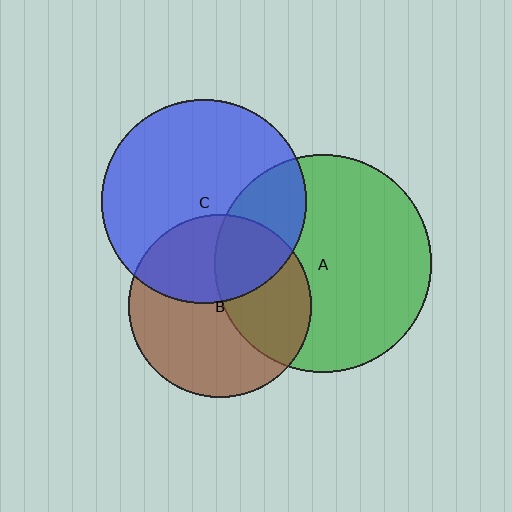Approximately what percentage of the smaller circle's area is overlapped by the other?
Approximately 40%.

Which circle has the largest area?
Circle A (green).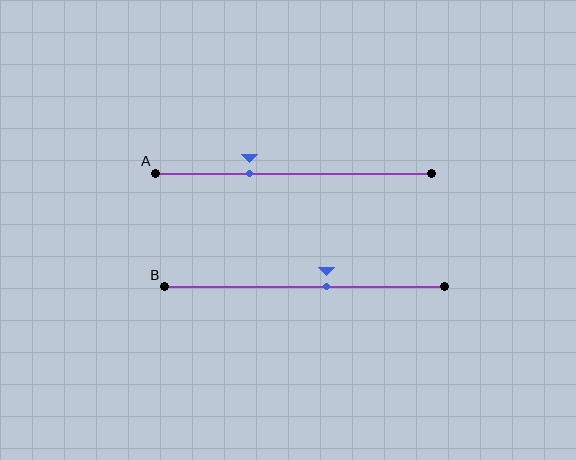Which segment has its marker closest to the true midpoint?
Segment B has its marker closest to the true midpoint.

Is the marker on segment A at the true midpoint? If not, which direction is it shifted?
No, the marker on segment A is shifted to the left by about 16% of the segment length.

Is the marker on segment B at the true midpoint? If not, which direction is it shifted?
No, the marker on segment B is shifted to the right by about 8% of the segment length.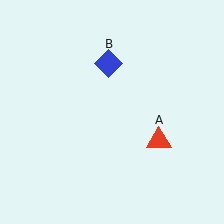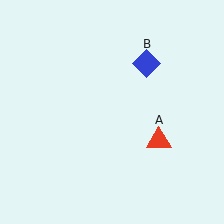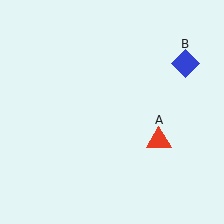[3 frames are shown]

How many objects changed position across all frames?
1 object changed position: blue diamond (object B).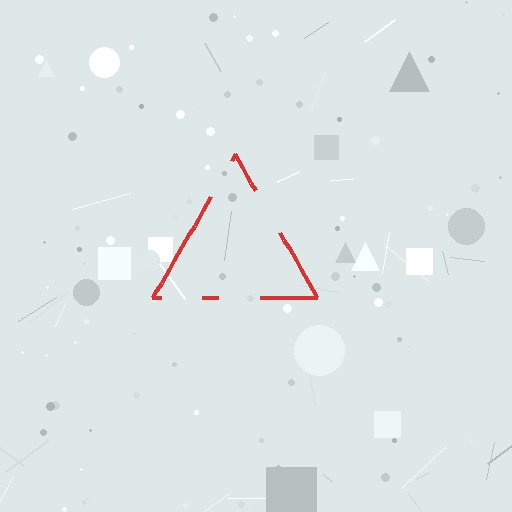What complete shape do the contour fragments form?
The contour fragments form a triangle.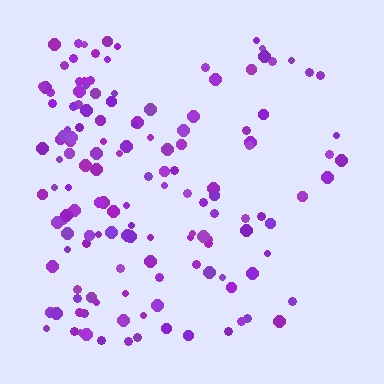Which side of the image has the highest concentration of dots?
The left.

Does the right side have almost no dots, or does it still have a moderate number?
Still a moderate number, just noticeably fewer than the left.